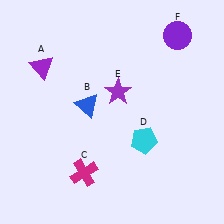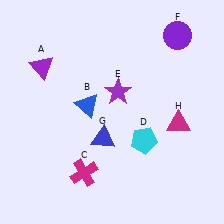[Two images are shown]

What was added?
A blue triangle (G), a magenta triangle (H) were added in Image 2.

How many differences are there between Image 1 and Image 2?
There are 2 differences between the two images.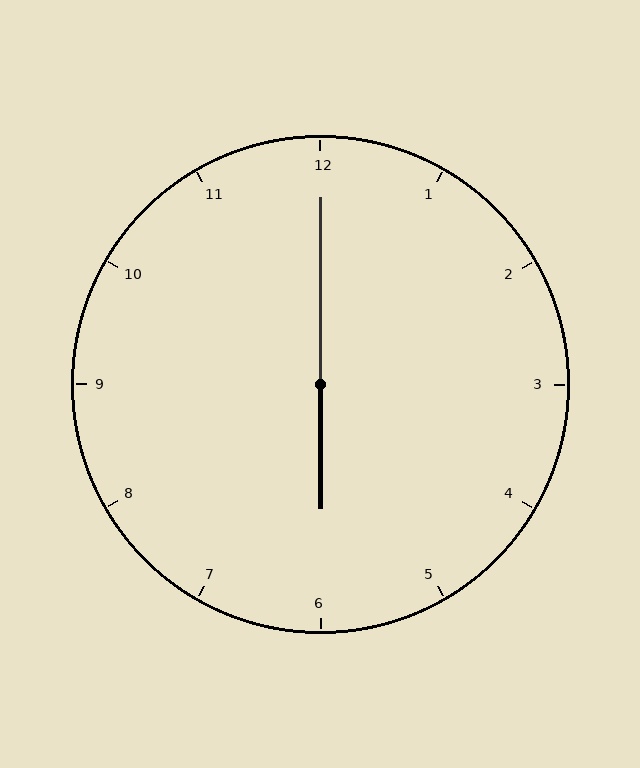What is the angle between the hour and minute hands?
Approximately 180 degrees.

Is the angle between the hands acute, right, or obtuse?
It is obtuse.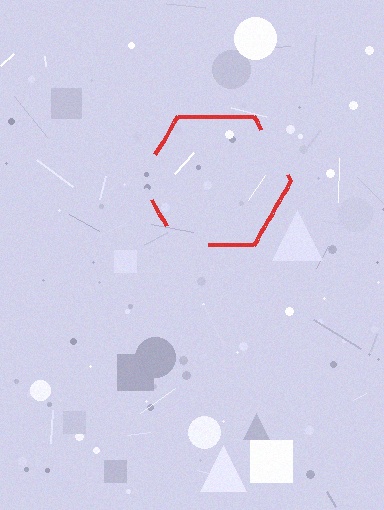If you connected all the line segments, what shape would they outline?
They would outline a hexagon.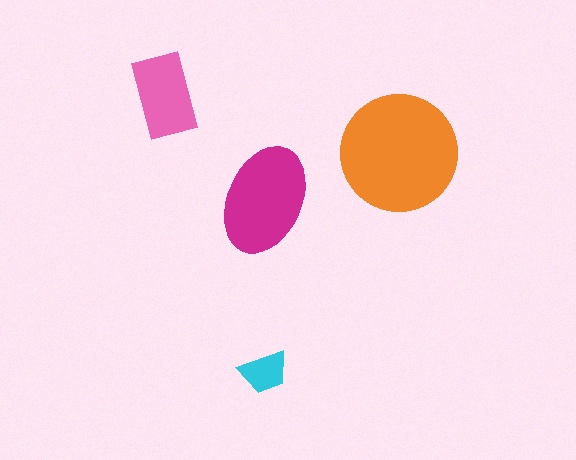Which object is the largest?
The orange circle.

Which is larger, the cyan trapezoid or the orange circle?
The orange circle.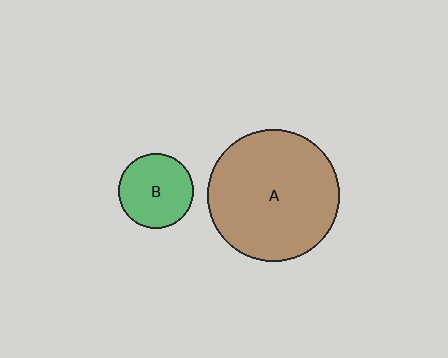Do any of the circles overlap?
No, none of the circles overlap.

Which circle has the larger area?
Circle A (brown).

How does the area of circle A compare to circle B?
Approximately 3.1 times.